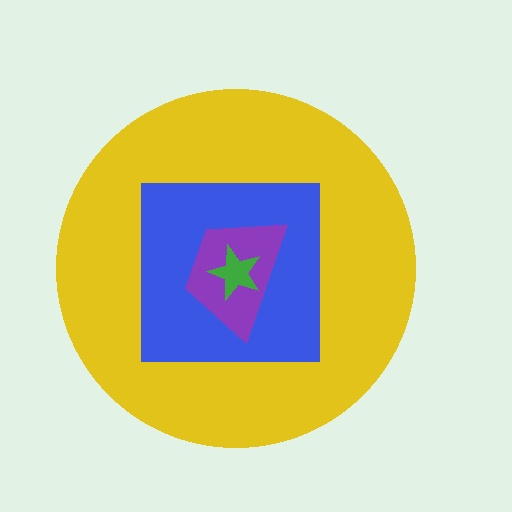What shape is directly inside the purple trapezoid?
The green star.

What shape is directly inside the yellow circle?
The blue square.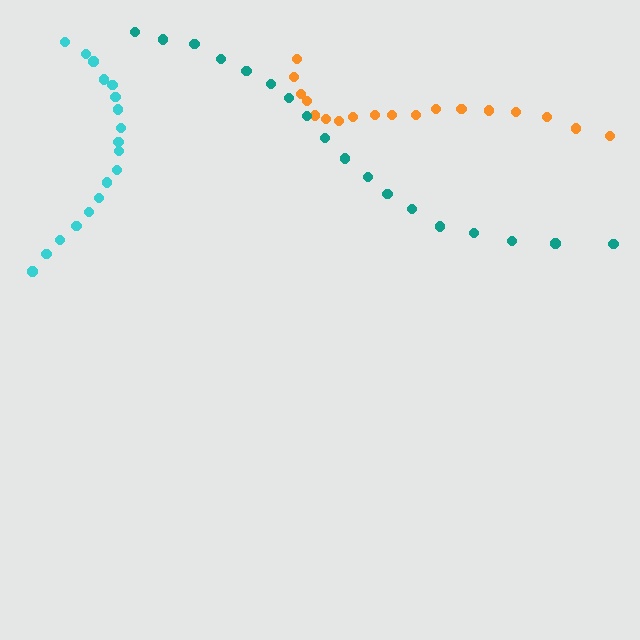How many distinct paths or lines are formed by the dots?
There are 3 distinct paths.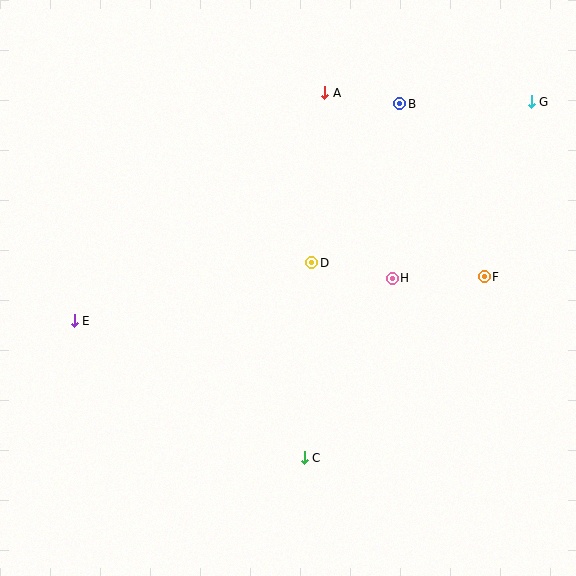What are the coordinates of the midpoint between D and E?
The midpoint between D and E is at (193, 292).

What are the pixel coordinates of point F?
Point F is at (484, 277).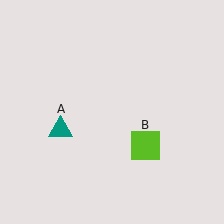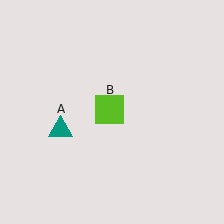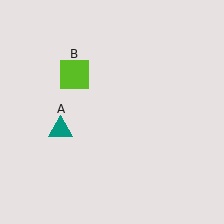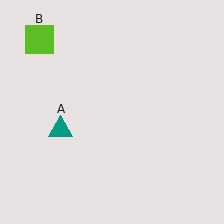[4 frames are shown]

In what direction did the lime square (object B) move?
The lime square (object B) moved up and to the left.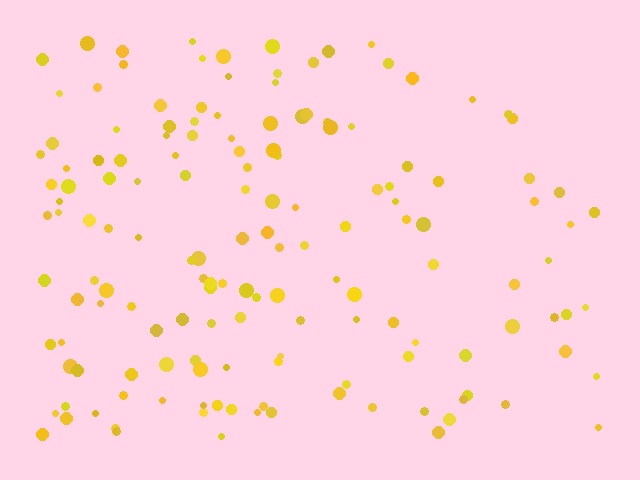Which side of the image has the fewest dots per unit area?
The right.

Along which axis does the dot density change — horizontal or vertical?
Horizontal.